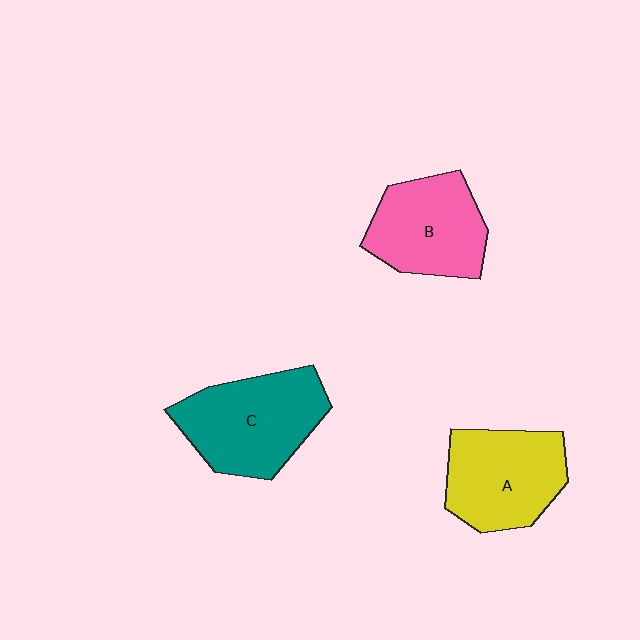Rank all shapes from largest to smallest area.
From largest to smallest: C (teal), A (yellow), B (pink).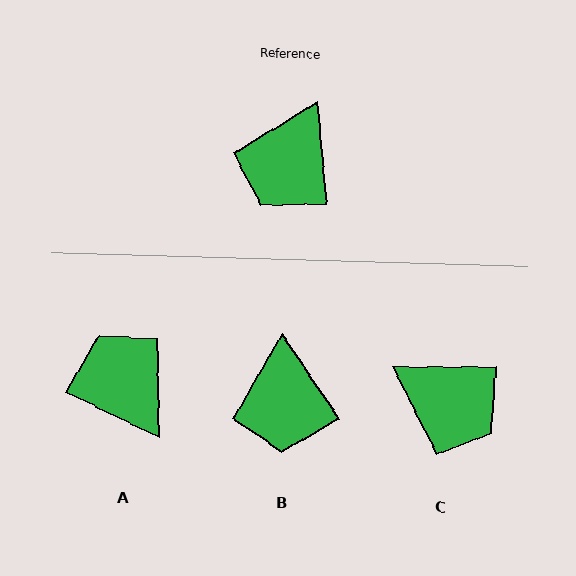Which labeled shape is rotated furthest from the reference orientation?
A, about 121 degrees away.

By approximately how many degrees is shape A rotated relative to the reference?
Approximately 121 degrees clockwise.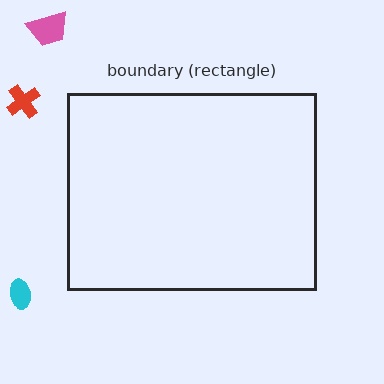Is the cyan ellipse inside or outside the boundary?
Outside.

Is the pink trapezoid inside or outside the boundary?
Outside.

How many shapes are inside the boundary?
0 inside, 3 outside.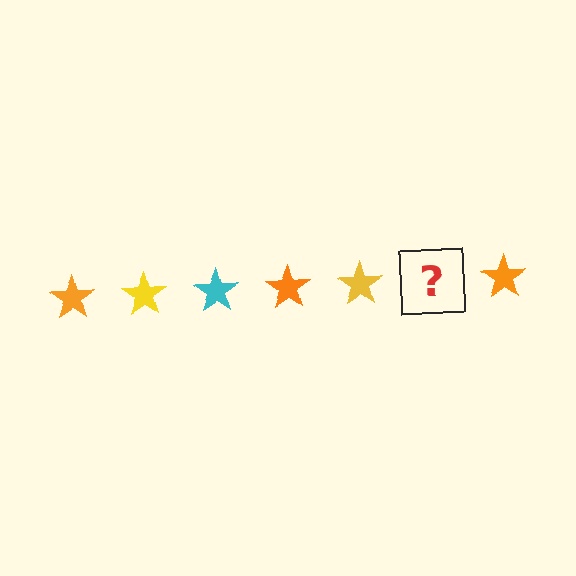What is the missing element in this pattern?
The missing element is a cyan star.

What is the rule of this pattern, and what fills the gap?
The rule is that the pattern cycles through orange, yellow, cyan stars. The gap should be filled with a cyan star.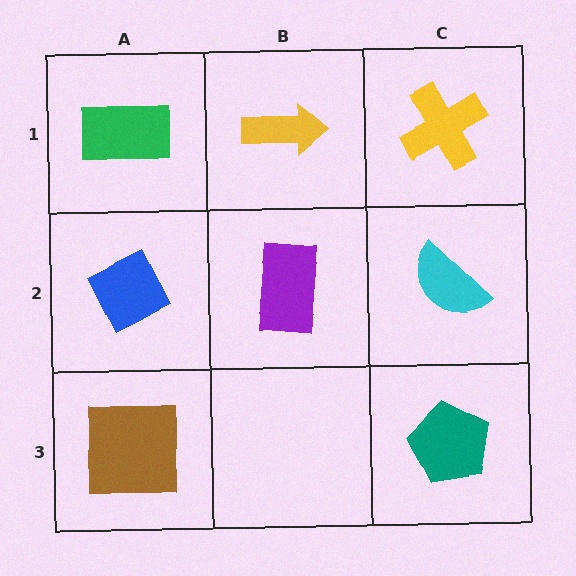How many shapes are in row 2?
3 shapes.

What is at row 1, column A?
A green rectangle.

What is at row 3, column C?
A teal pentagon.